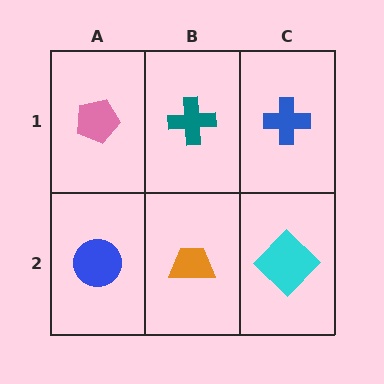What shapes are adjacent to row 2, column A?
A pink pentagon (row 1, column A), an orange trapezoid (row 2, column B).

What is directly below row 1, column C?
A cyan diamond.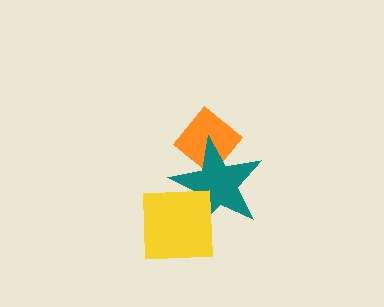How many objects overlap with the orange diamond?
1 object overlaps with the orange diamond.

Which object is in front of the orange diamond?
The teal star is in front of the orange diamond.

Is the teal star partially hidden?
Yes, it is partially covered by another shape.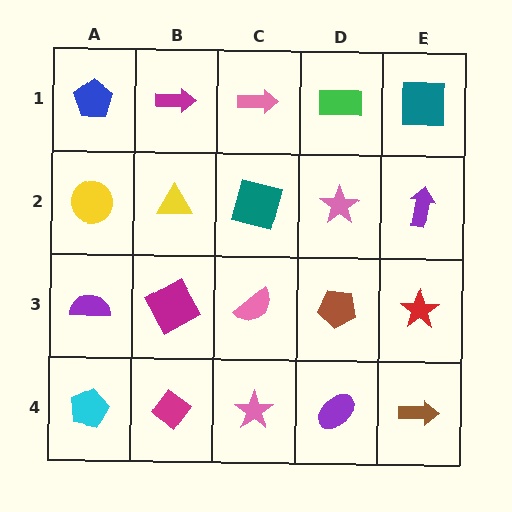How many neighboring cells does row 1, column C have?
3.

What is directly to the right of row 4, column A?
A magenta diamond.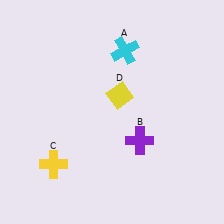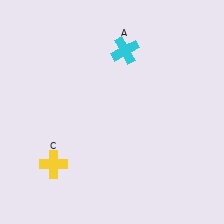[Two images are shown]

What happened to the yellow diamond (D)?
The yellow diamond (D) was removed in Image 2. It was in the top-right area of Image 1.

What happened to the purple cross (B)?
The purple cross (B) was removed in Image 2. It was in the bottom-right area of Image 1.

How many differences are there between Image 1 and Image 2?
There are 2 differences between the two images.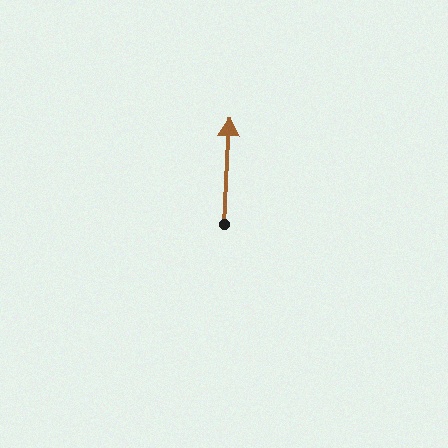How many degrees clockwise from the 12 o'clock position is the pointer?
Approximately 3 degrees.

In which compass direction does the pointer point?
North.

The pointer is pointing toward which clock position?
Roughly 12 o'clock.